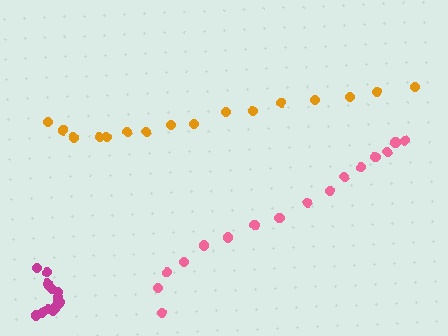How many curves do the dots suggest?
There are 3 distinct paths.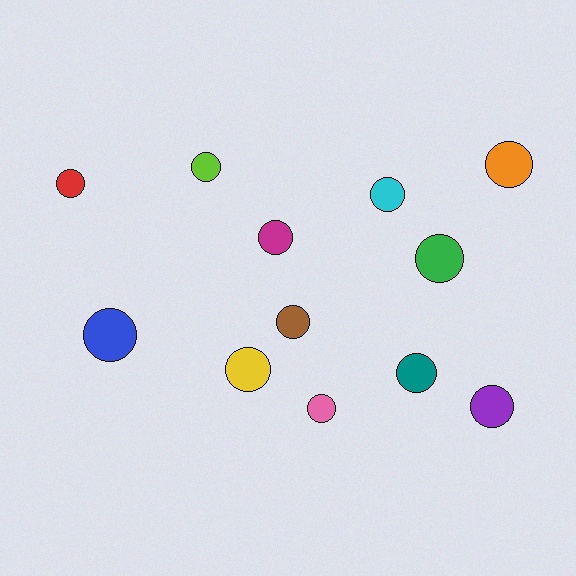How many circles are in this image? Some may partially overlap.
There are 12 circles.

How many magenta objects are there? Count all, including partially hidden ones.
There is 1 magenta object.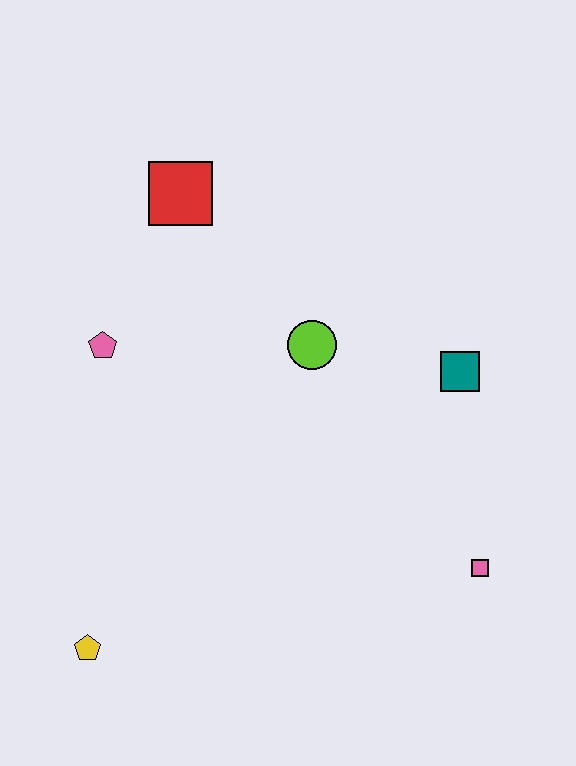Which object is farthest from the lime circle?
The yellow pentagon is farthest from the lime circle.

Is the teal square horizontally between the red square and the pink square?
Yes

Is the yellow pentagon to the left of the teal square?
Yes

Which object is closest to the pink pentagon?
The red square is closest to the pink pentagon.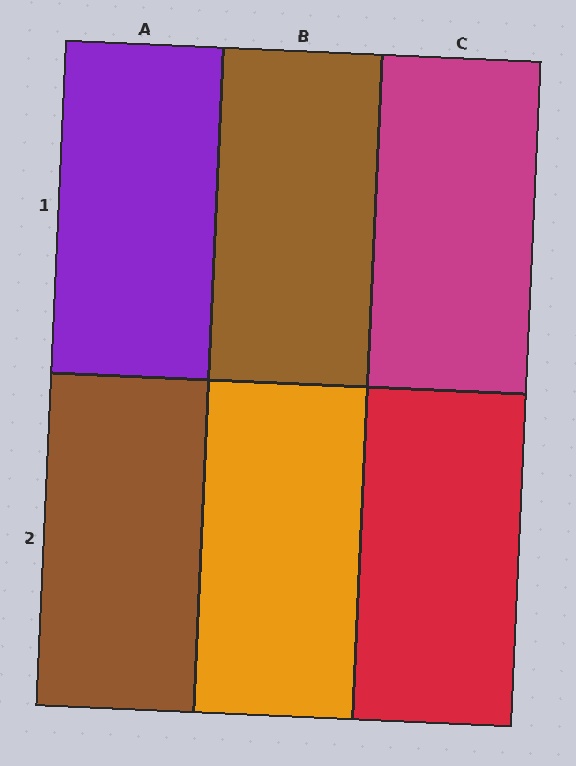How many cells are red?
1 cell is red.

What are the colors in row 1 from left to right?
Purple, brown, magenta.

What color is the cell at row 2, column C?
Red.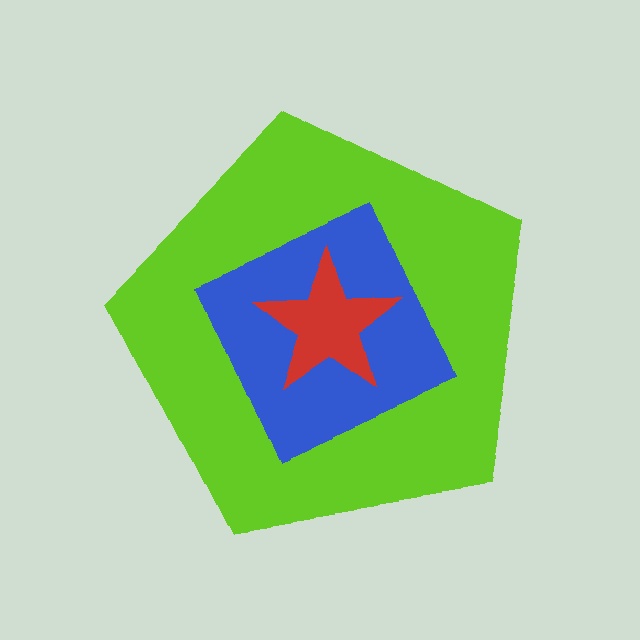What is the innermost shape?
The red star.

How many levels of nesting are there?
3.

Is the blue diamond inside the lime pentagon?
Yes.